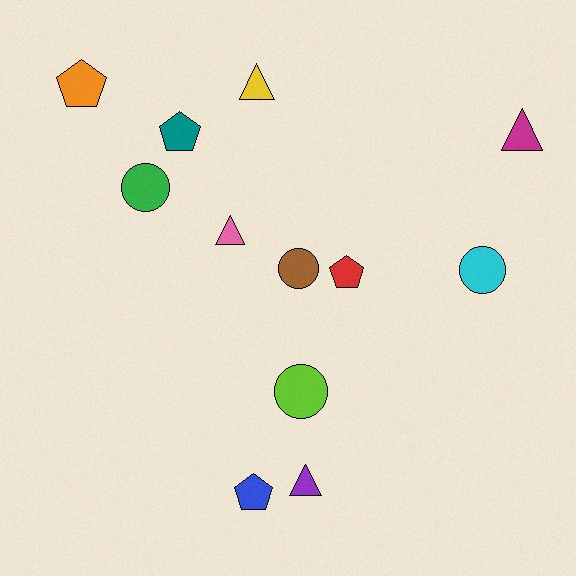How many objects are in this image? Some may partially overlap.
There are 12 objects.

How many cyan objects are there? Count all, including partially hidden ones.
There is 1 cyan object.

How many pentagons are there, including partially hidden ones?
There are 4 pentagons.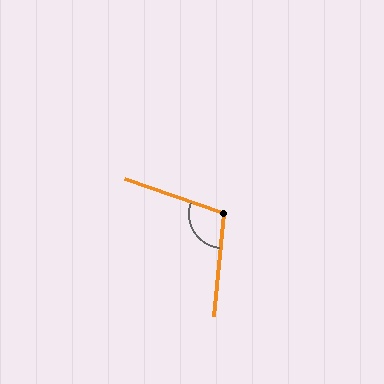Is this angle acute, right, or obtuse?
It is obtuse.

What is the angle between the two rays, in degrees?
Approximately 104 degrees.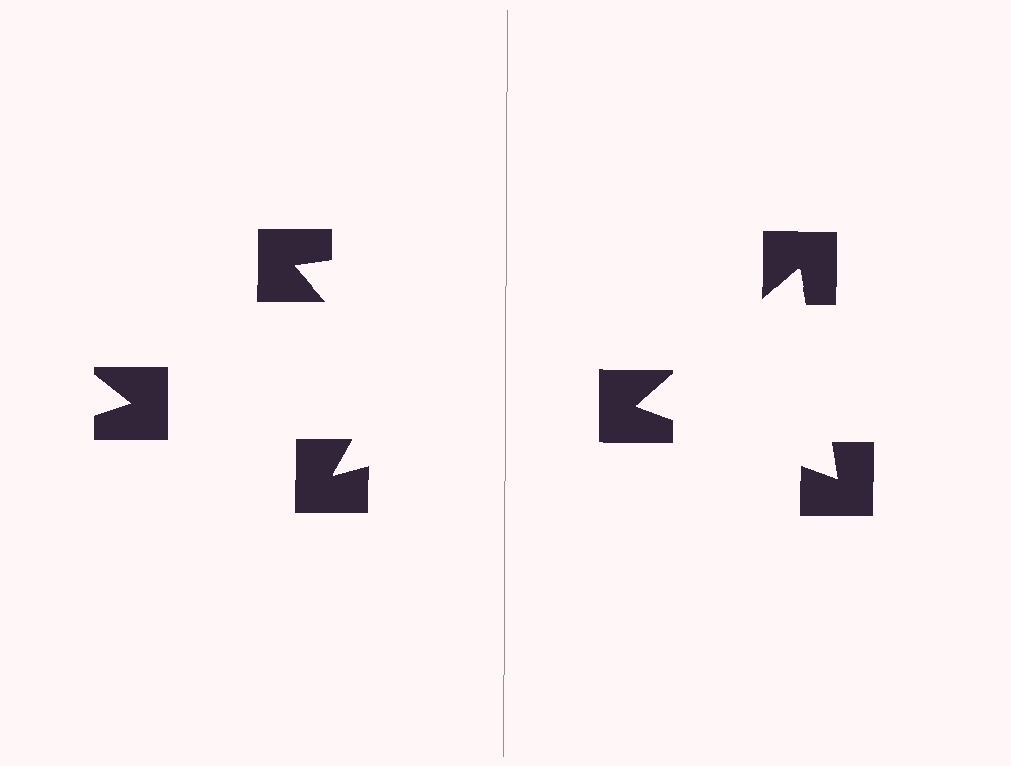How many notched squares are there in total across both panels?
6 — 3 on each side.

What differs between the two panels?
The notched squares are positioned identically on both sides; only the wedge orientations differ. On the right they align to a triangle; on the left they are misaligned.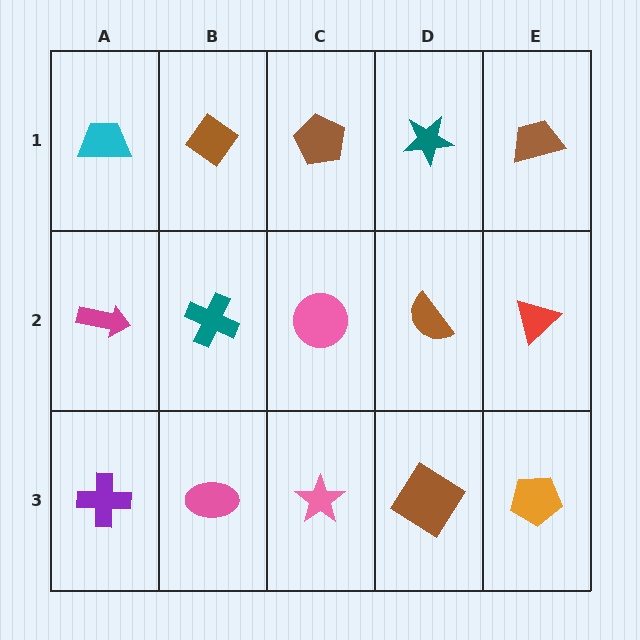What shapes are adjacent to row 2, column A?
A cyan trapezoid (row 1, column A), a purple cross (row 3, column A), a teal cross (row 2, column B).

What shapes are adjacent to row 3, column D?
A brown semicircle (row 2, column D), a pink star (row 3, column C), an orange pentagon (row 3, column E).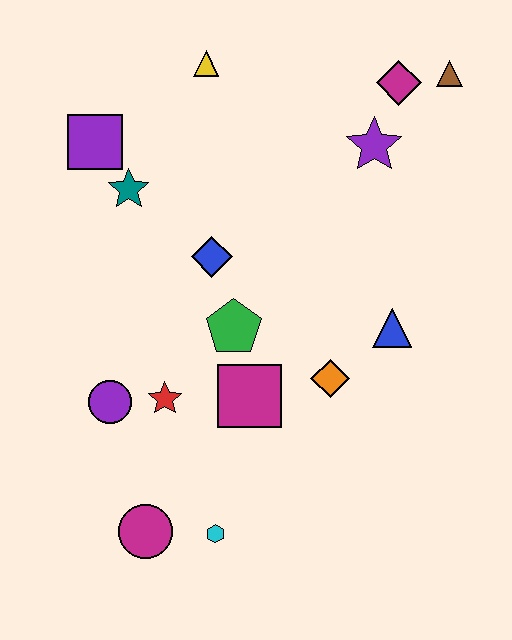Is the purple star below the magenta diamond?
Yes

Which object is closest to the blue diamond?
The green pentagon is closest to the blue diamond.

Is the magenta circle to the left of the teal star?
No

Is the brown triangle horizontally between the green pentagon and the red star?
No